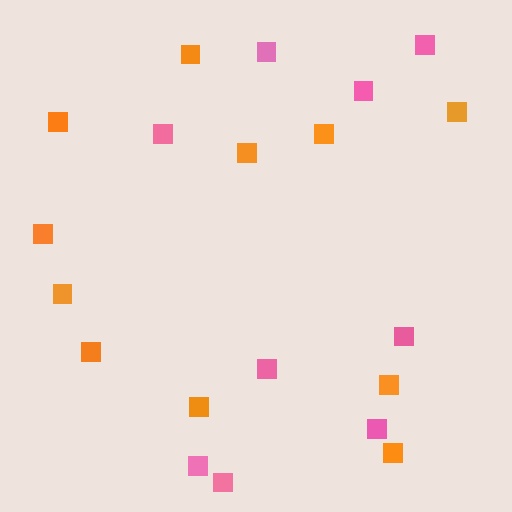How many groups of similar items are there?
There are 2 groups: one group of pink squares (9) and one group of orange squares (11).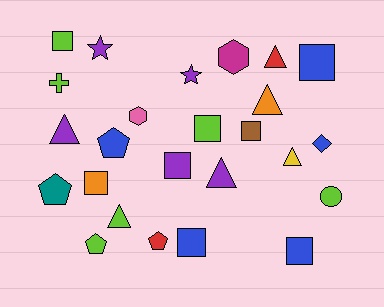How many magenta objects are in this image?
There is 1 magenta object.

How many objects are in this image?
There are 25 objects.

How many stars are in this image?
There are 2 stars.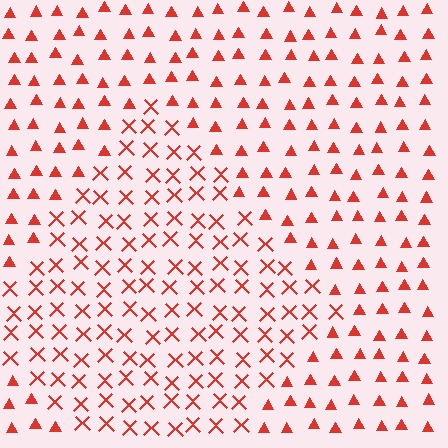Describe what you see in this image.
The image is filled with small red elements arranged in a uniform grid. A diamond-shaped region contains X marks, while the surrounding area contains triangles. The boundary is defined purely by the change in element shape.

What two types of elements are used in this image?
The image uses X marks inside the diamond region and triangles outside it.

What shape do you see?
I see a diamond.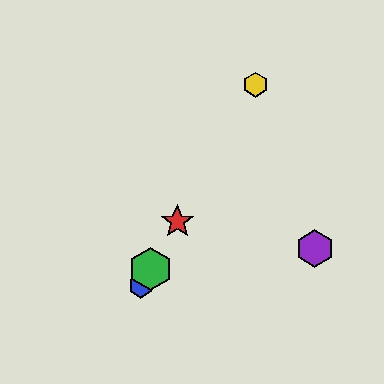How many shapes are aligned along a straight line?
4 shapes (the red star, the blue hexagon, the green hexagon, the yellow hexagon) are aligned along a straight line.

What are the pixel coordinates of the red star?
The red star is at (177, 221).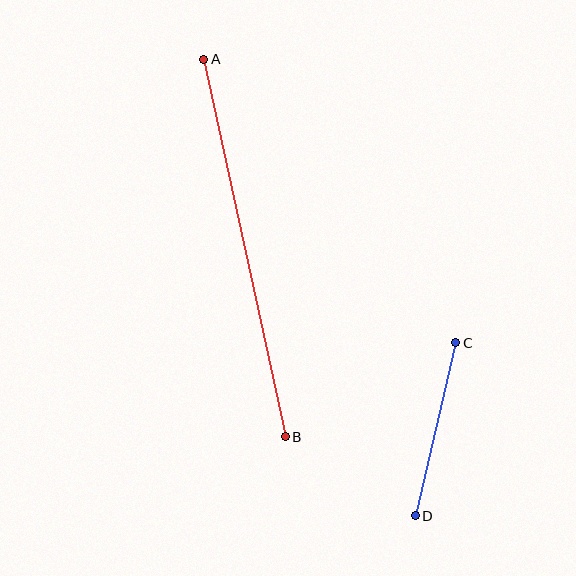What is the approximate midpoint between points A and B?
The midpoint is at approximately (245, 248) pixels.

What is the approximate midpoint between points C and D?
The midpoint is at approximately (435, 429) pixels.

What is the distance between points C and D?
The distance is approximately 178 pixels.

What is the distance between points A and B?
The distance is approximately 386 pixels.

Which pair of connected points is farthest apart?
Points A and B are farthest apart.